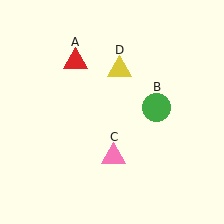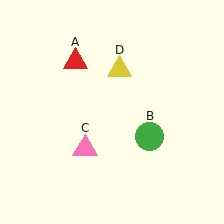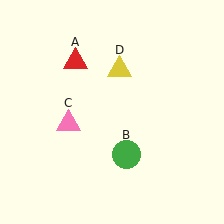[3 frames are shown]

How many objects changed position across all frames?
2 objects changed position: green circle (object B), pink triangle (object C).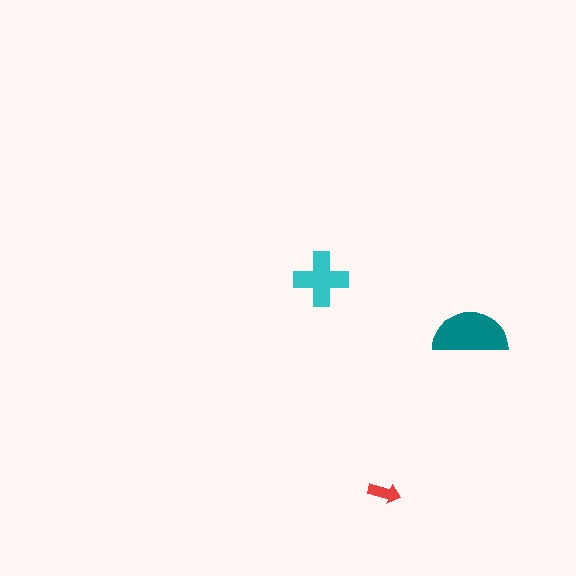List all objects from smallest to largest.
The red arrow, the cyan cross, the teal semicircle.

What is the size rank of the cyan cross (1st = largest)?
2nd.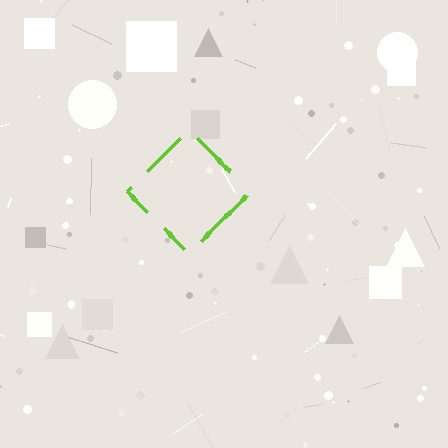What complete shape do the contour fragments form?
The contour fragments form a diamond.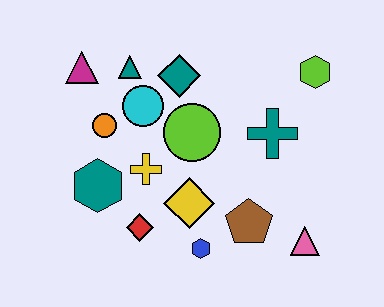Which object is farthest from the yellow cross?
The lime hexagon is farthest from the yellow cross.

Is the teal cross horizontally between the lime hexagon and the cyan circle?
Yes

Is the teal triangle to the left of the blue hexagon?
Yes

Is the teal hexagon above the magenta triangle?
No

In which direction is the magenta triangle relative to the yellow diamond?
The magenta triangle is above the yellow diamond.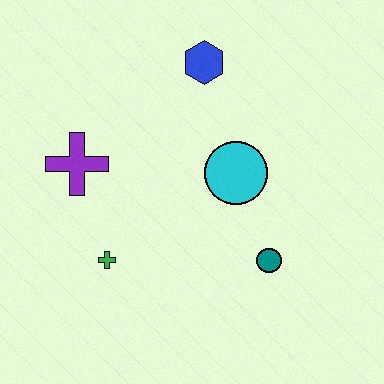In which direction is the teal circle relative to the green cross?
The teal circle is to the right of the green cross.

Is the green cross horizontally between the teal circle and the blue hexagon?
No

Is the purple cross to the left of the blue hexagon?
Yes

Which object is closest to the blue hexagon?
The cyan circle is closest to the blue hexagon.